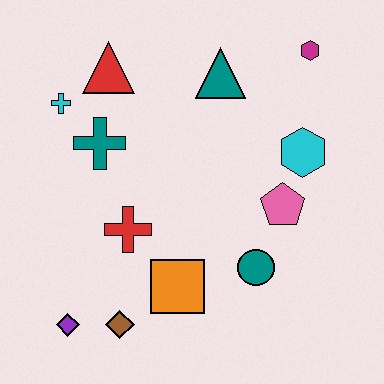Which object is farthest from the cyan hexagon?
The purple diamond is farthest from the cyan hexagon.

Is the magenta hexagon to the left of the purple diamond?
No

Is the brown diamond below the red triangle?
Yes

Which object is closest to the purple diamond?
The brown diamond is closest to the purple diamond.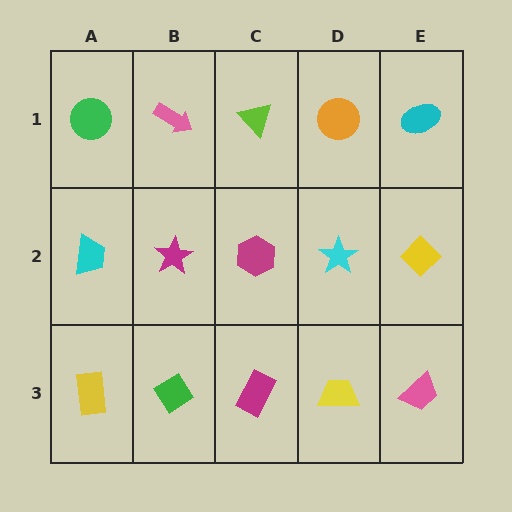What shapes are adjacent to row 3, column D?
A cyan star (row 2, column D), a magenta rectangle (row 3, column C), a pink trapezoid (row 3, column E).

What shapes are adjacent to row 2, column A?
A green circle (row 1, column A), a yellow rectangle (row 3, column A), a magenta star (row 2, column B).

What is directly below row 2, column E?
A pink trapezoid.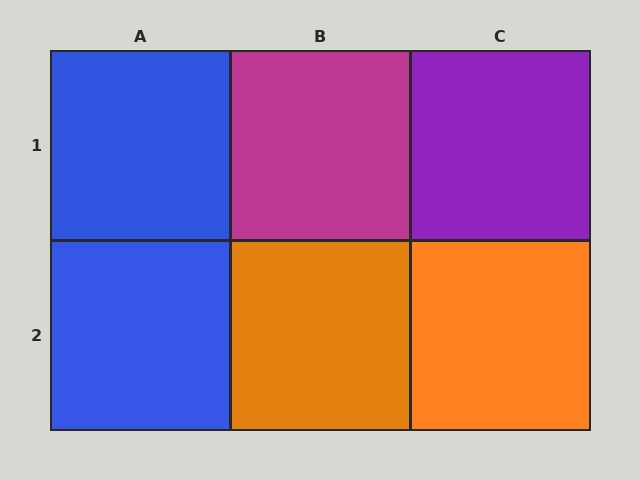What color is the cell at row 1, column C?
Purple.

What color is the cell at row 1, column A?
Blue.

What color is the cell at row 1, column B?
Magenta.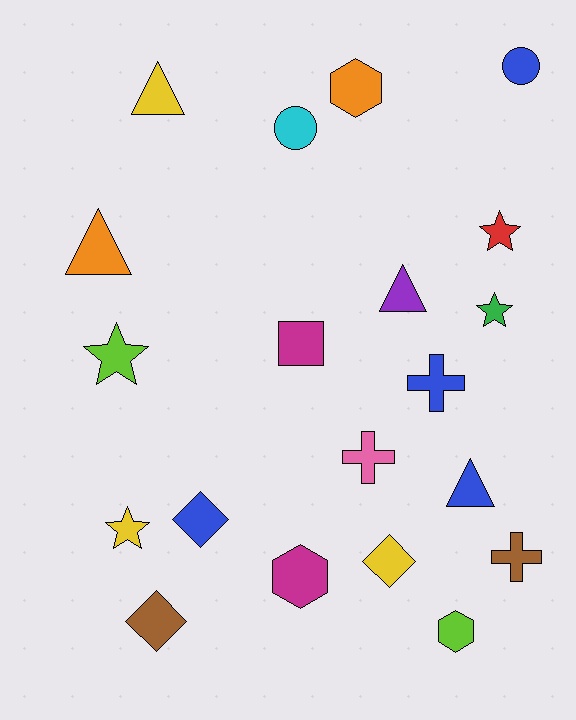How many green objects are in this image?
There is 1 green object.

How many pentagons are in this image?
There are no pentagons.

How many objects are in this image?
There are 20 objects.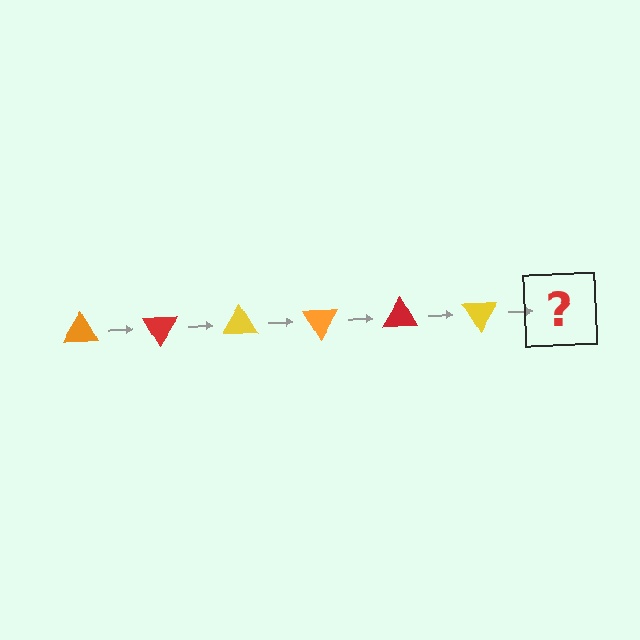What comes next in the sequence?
The next element should be an orange triangle, rotated 360 degrees from the start.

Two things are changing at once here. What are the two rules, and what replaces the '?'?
The two rules are that it rotates 60 degrees each step and the color cycles through orange, red, and yellow. The '?' should be an orange triangle, rotated 360 degrees from the start.